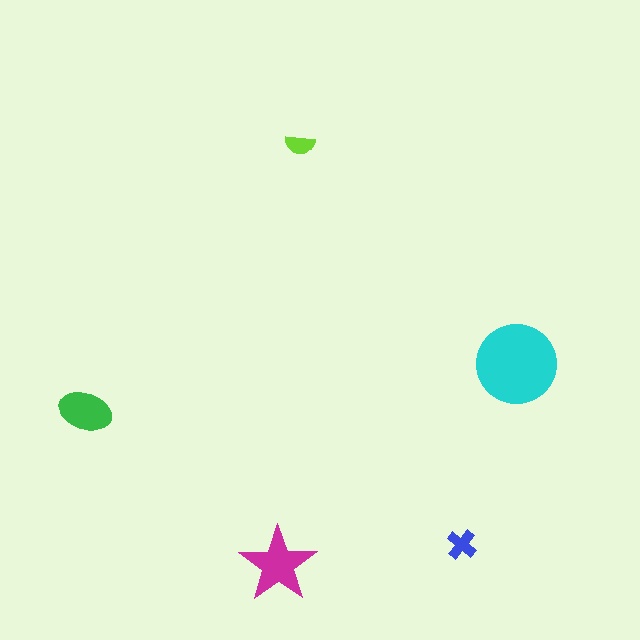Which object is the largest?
The cyan circle.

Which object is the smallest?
The lime semicircle.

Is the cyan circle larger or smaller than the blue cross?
Larger.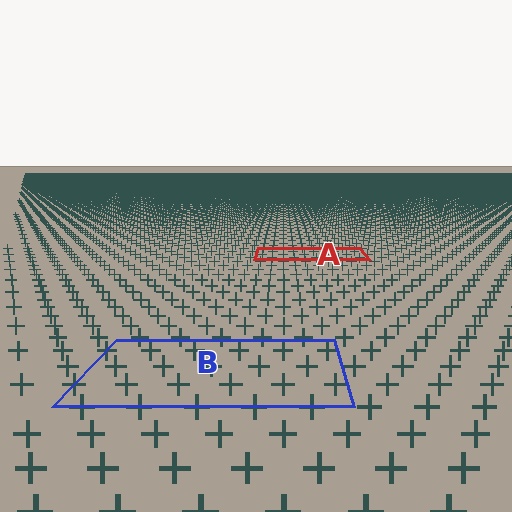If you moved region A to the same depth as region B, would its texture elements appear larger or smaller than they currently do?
They would appear larger. At a closer depth, the same texture elements are projected at a bigger on-screen size.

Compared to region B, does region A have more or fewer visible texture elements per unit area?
Region A has more texture elements per unit area — they are packed more densely because it is farther away.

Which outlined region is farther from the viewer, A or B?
Region A is farther from the viewer — the texture elements inside it appear smaller and more densely packed.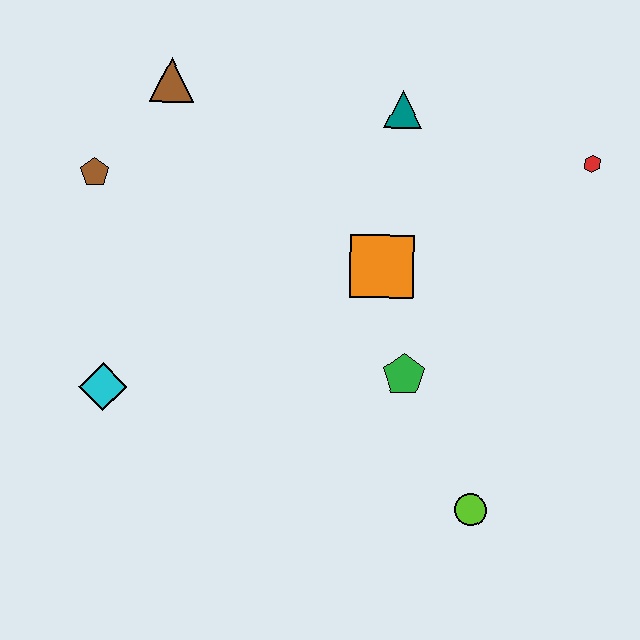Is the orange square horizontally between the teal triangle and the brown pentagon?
Yes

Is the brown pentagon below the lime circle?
No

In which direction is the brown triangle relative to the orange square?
The brown triangle is to the left of the orange square.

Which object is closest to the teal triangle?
The orange square is closest to the teal triangle.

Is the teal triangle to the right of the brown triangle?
Yes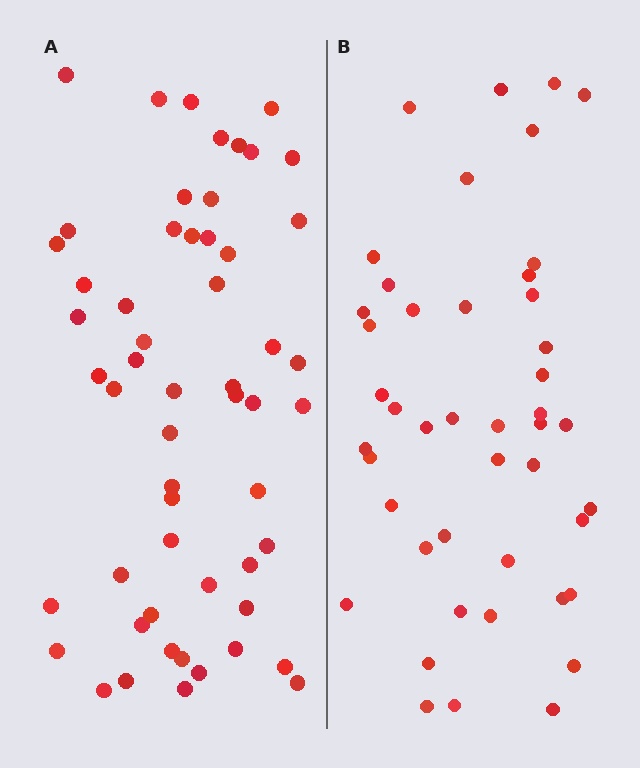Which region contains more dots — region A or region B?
Region A (the left region) has more dots.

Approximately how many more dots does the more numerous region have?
Region A has roughly 10 or so more dots than region B.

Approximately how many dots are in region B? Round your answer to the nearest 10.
About 40 dots. (The exact count is 45, which rounds to 40.)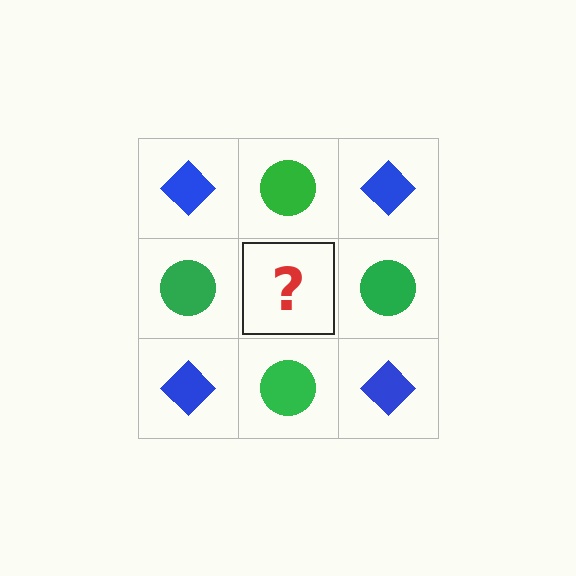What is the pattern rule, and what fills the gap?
The rule is that it alternates blue diamond and green circle in a checkerboard pattern. The gap should be filled with a blue diamond.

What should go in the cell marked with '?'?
The missing cell should contain a blue diamond.